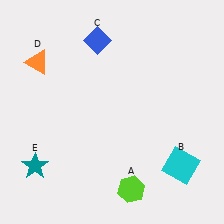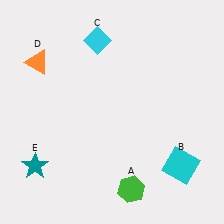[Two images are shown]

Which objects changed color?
A changed from lime to green. C changed from blue to cyan.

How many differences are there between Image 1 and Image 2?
There are 2 differences between the two images.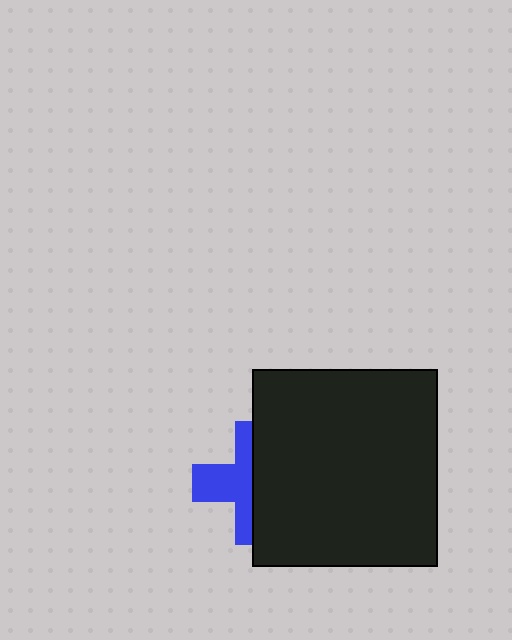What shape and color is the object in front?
The object in front is a black rectangle.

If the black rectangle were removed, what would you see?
You would see the complete blue cross.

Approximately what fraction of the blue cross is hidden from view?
Roughly 54% of the blue cross is hidden behind the black rectangle.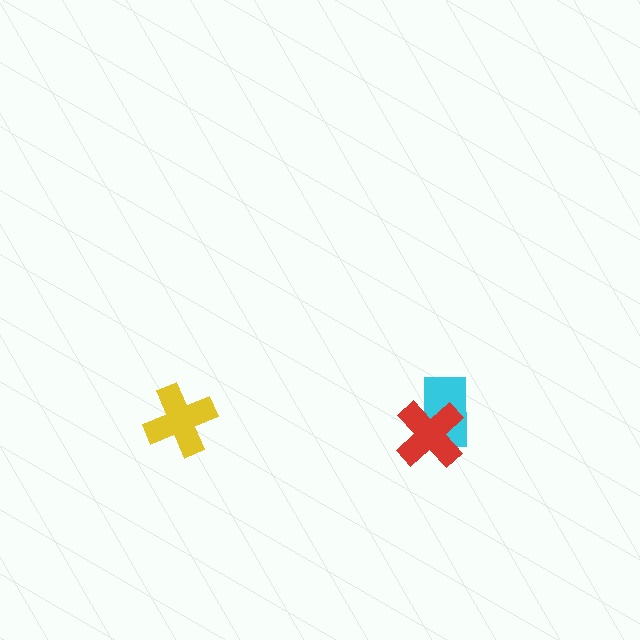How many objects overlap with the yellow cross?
0 objects overlap with the yellow cross.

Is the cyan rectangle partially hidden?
Yes, it is partially covered by another shape.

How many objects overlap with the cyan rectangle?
1 object overlaps with the cyan rectangle.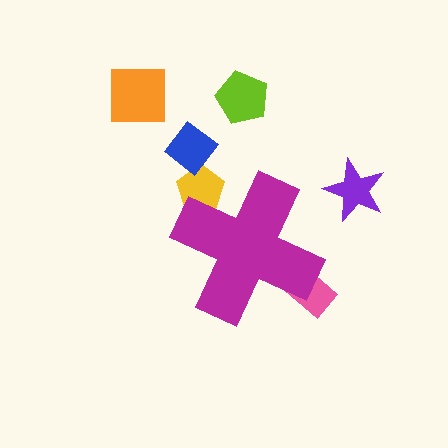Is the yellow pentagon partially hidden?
Yes, the yellow pentagon is partially hidden behind the magenta cross.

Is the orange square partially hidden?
No, the orange square is fully visible.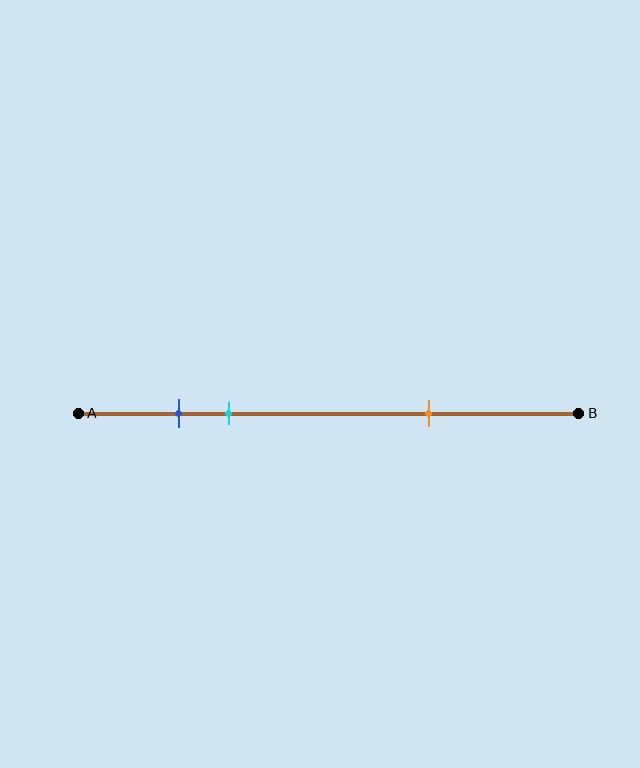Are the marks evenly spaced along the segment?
No, the marks are not evenly spaced.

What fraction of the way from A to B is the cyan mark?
The cyan mark is approximately 30% (0.3) of the way from A to B.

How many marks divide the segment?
There are 3 marks dividing the segment.